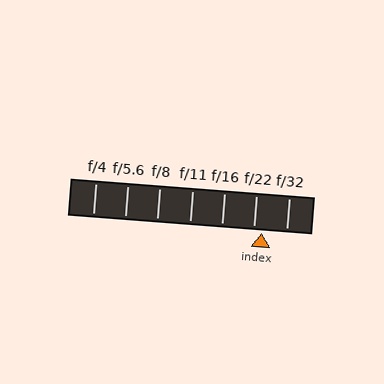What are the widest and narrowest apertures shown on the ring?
The widest aperture shown is f/4 and the narrowest is f/32.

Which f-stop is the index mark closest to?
The index mark is closest to f/22.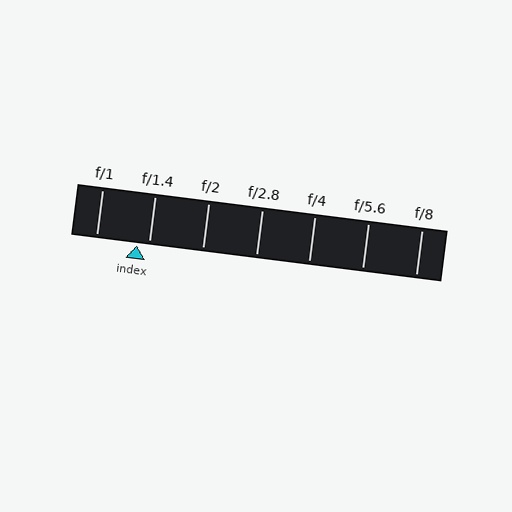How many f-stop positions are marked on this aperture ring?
There are 7 f-stop positions marked.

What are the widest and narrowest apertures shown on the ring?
The widest aperture shown is f/1 and the narrowest is f/8.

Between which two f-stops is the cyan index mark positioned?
The index mark is between f/1 and f/1.4.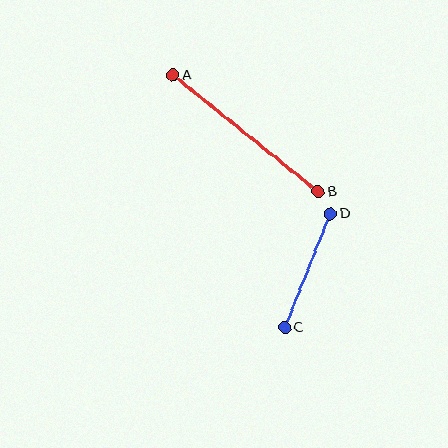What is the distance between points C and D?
The distance is approximately 123 pixels.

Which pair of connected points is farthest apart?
Points A and B are farthest apart.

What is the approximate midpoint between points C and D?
The midpoint is at approximately (308, 271) pixels.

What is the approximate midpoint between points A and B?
The midpoint is at approximately (246, 133) pixels.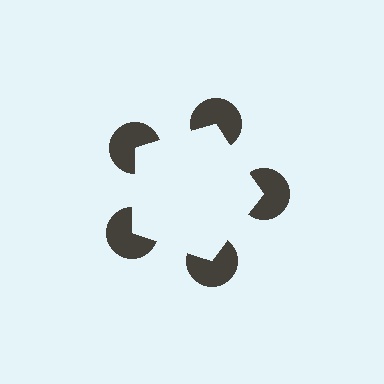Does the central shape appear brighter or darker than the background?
It typically appears slightly brighter than the background, even though no actual brightness change is drawn.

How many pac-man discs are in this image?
There are 5 — one at each vertex of the illusory pentagon.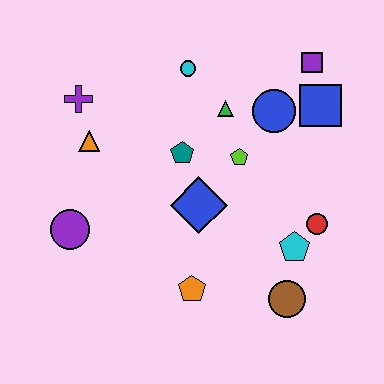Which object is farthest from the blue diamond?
The purple square is farthest from the blue diamond.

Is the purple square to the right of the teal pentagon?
Yes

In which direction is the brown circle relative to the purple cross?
The brown circle is to the right of the purple cross.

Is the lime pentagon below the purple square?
Yes